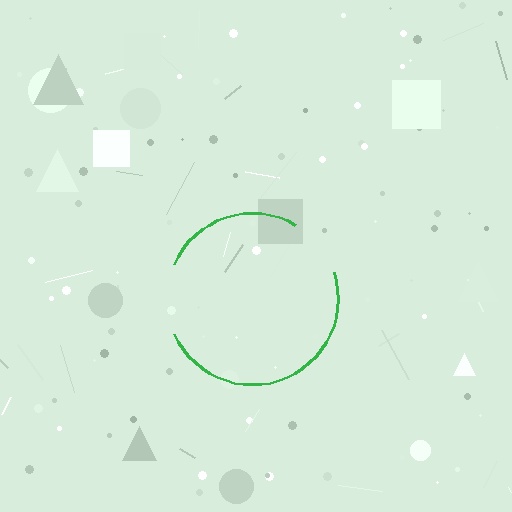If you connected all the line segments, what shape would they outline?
They would outline a circle.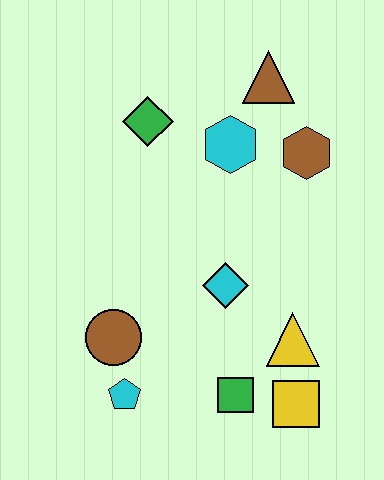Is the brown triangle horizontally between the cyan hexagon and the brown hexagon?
Yes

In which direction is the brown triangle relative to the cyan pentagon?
The brown triangle is above the cyan pentagon.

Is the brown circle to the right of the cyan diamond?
No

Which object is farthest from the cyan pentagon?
The brown triangle is farthest from the cyan pentagon.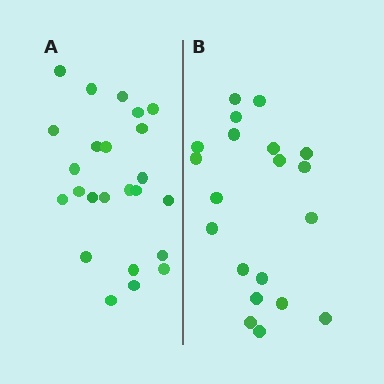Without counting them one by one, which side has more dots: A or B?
Region A (the left region) has more dots.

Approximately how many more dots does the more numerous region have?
Region A has about 4 more dots than region B.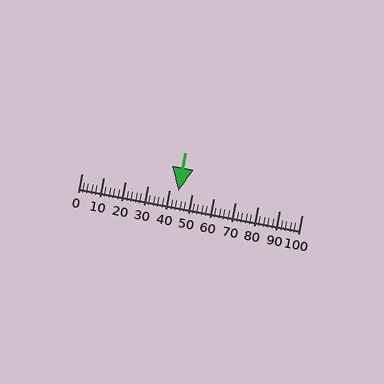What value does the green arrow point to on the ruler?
The green arrow points to approximately 44.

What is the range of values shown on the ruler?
The ruler shows values from 0 to 100.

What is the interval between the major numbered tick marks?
The major tick marks are spaced 10 units apart.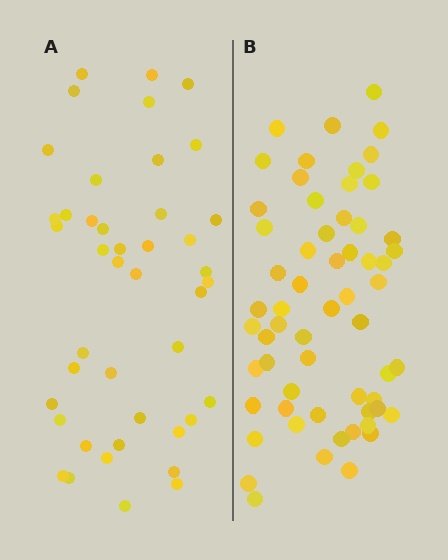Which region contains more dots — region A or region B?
Region B (the right region) has more dots.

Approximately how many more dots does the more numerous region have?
Region B has approximately 15 more dots than region A.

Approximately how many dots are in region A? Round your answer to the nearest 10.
About 40 dots. (The exact count is 43, which rounds to 40.)